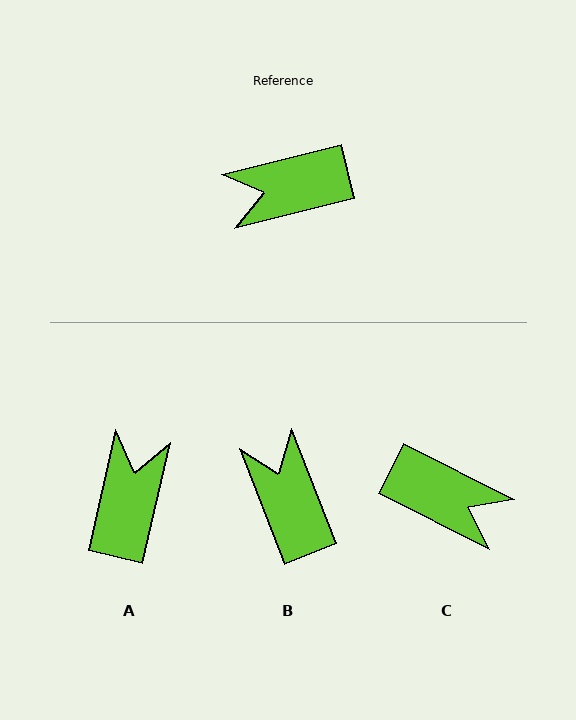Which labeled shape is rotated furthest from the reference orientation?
C, about 139 degrees away.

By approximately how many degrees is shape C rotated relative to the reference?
Approximately 139 degrees counter-clockwise.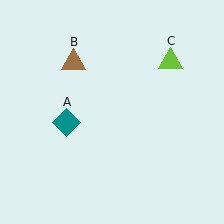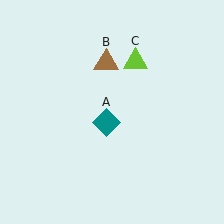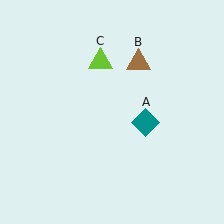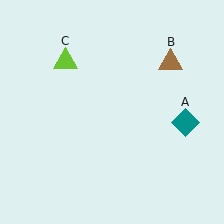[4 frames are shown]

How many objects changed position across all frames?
3 objects changed position: teal diamond (object A), brown triangle (object B), lime triangle (object C).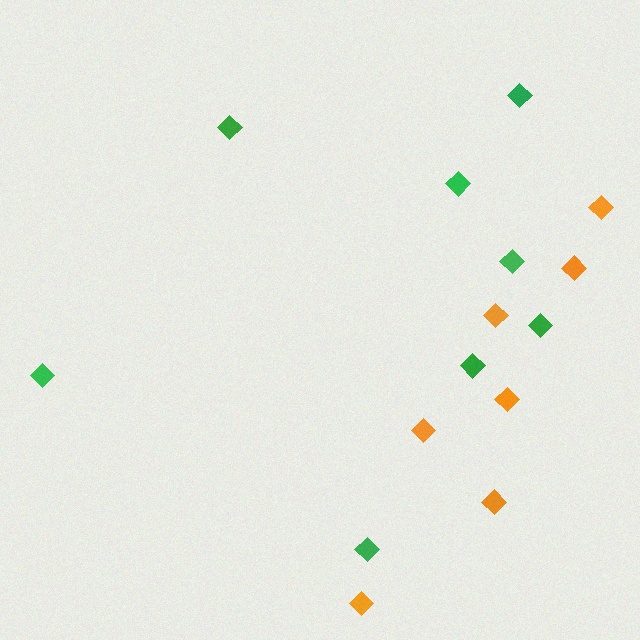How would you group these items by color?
There are 2 groups: one group of green diamonds (8) and one group of orange diamonds (7).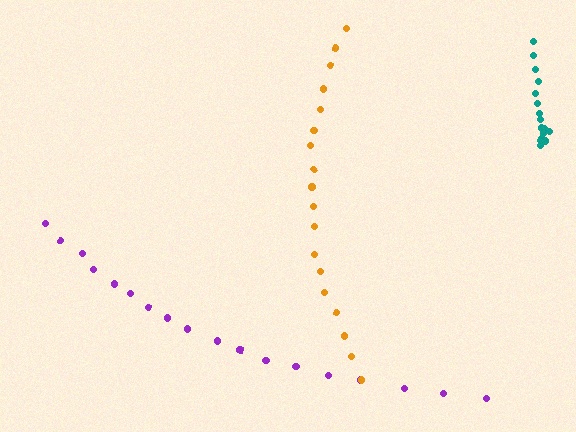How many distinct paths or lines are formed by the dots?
There are 3 distinct paths.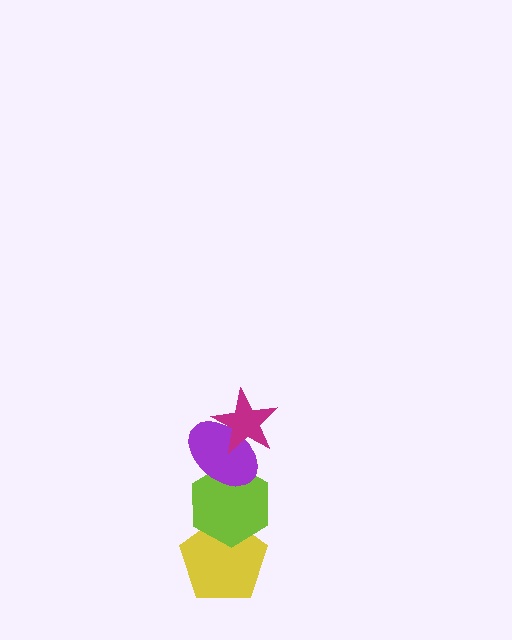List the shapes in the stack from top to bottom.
From top to bottom: the magenta star, the purple ellipse, the lime hexagon, the yellow pentagon.